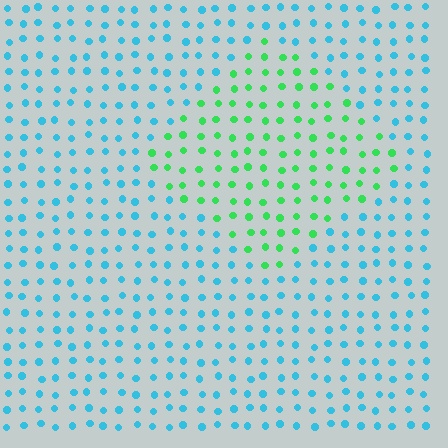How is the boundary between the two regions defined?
The boundary is defined purely by a slight shift in hue (about 59 degrees). Spacing, size, and orientation are identical on both sides.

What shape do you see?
I see a diamond.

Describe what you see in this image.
The image is filled with small cyan elements in a uniform arrangement. A diamond-shaped region is visible where the elements are tinted to a slightly different hue, forming a subtle color boundary.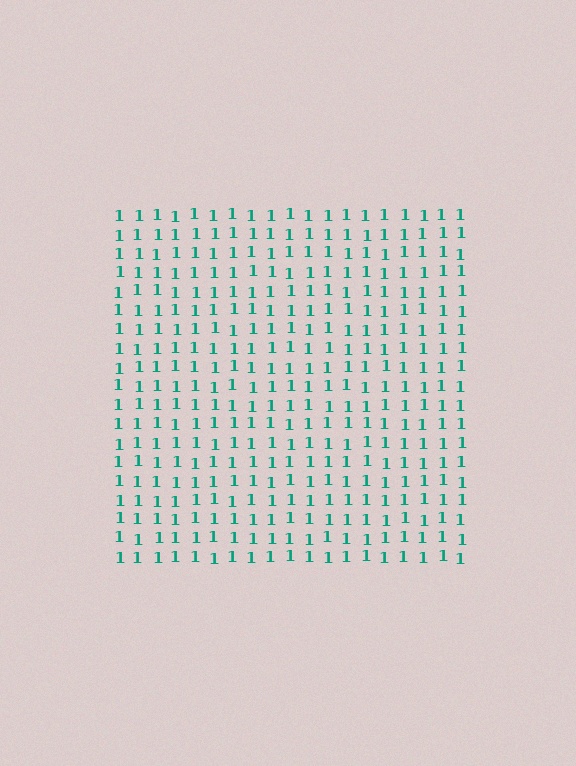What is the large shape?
The large shape is a square.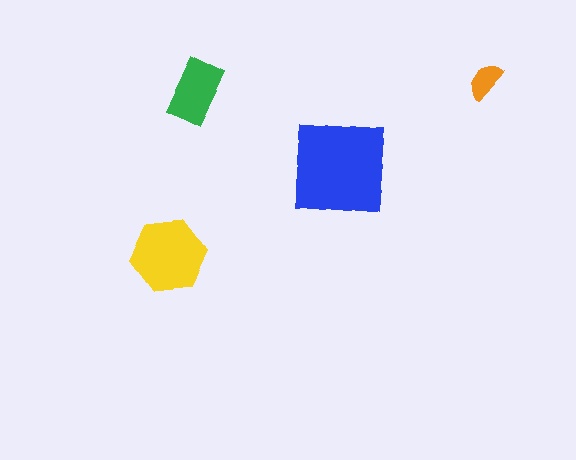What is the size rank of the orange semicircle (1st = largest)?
4th.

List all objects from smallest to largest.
The orange semicircle, the green rectangle, the yellow hexagon, the blue square.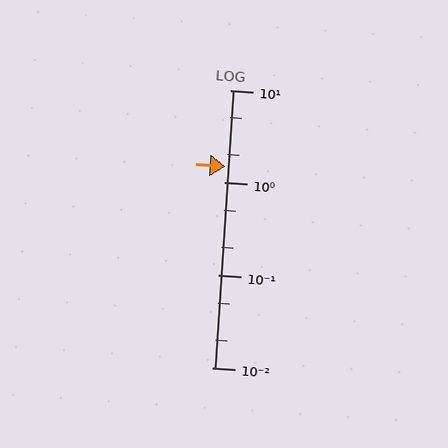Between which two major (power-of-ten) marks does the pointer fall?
The pointer is between 1 and 10.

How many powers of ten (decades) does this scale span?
The scale spans 3 decades, from 0.01 to 10.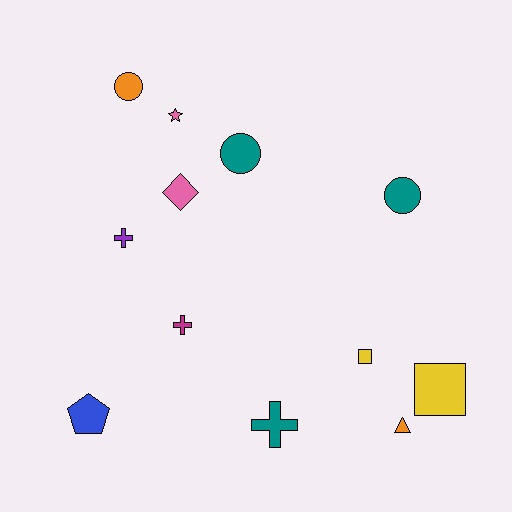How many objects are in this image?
There are 12 objects.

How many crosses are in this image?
There are 3 crosses.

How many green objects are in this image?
There are no green objects.